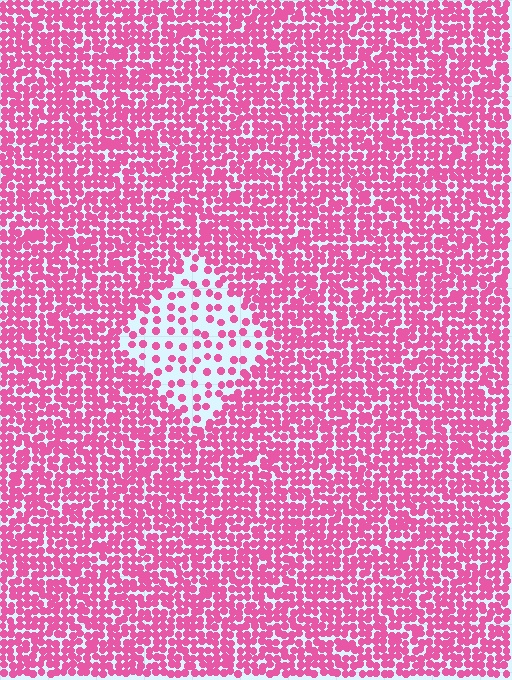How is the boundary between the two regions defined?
The boundary is defined by a change in element density (approximately 2.7x ratio). All elements are the same color, size, and shape.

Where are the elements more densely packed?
The elements are more densely packed outside the diamond boundary.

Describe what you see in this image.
The image contains small pink elements arranged at two different densities. A diamond-shaped region is visible where the elements are less densely packed than the surrounding area.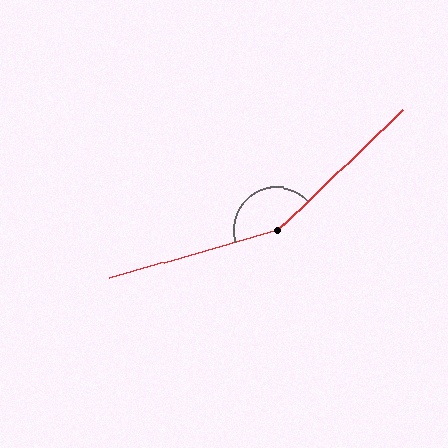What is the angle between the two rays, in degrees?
Approximately 152 degrees.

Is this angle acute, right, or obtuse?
It is obtuse.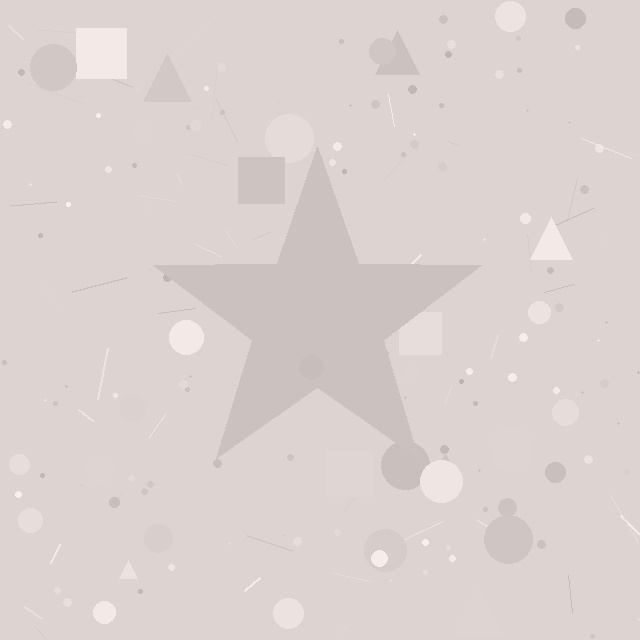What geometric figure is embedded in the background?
A star is embedded in the background.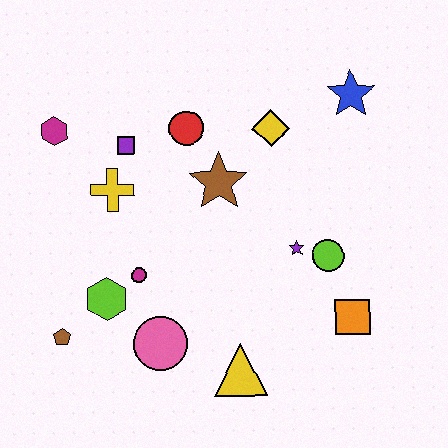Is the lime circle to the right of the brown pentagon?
Yes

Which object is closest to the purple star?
The lime circle is closest to the purple star.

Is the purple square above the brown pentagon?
Yes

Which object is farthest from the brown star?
The brown pentagon is farthest from the brown star.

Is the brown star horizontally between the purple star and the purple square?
Yes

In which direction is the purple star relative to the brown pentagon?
The purple star is to the right of the brown pentagon.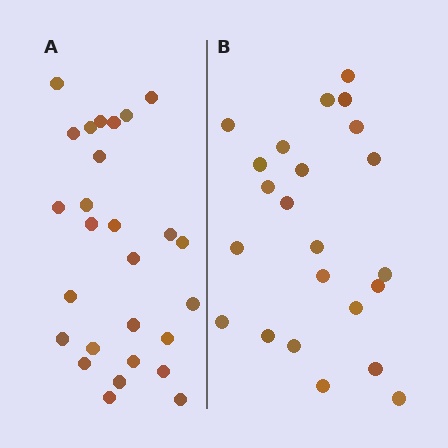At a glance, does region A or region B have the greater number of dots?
Region A (the left region) has more dots.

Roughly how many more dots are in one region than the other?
Region A has about 4 more dots than region B.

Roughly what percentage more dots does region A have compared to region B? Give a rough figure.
About 15% more.